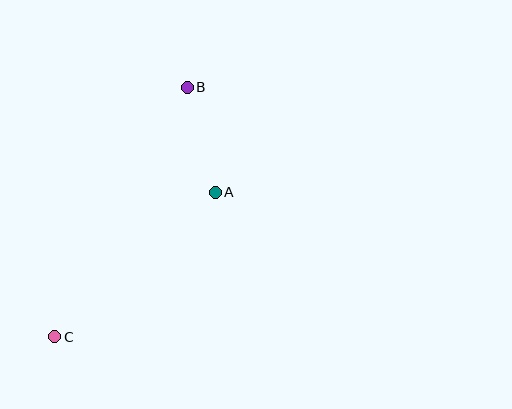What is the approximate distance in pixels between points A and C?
The distance between A and C is approximately 216 pixels.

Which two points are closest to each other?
Points A and B are closest to each other.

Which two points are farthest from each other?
Points B and C are farthest from each other.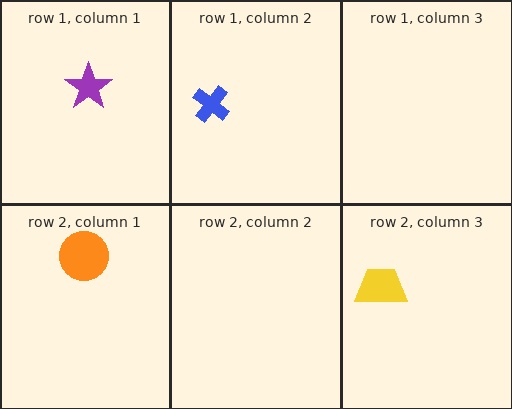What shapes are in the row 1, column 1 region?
The purple star.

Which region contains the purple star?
The row 1, column 1 region.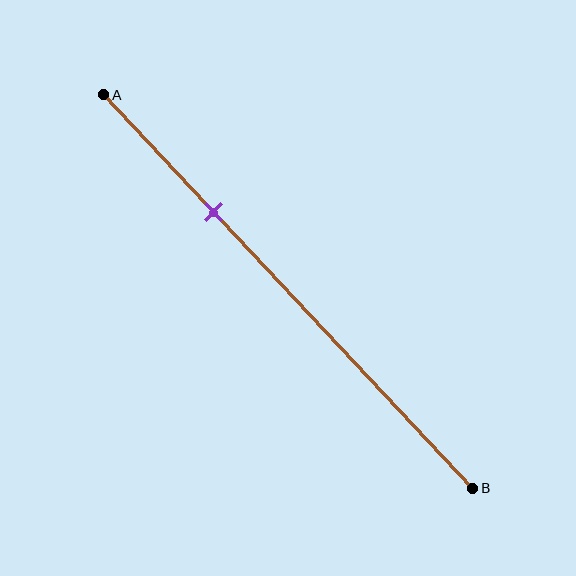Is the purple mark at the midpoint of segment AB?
No, the mark is at about 30% from A, not at the 50% midpoint.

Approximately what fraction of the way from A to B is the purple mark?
The purple mark is approximately 30% of the way from A to B.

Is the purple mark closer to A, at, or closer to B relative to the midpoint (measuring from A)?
The purple mark is closer to point A than the midpoint of segment AB.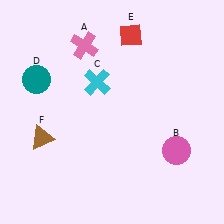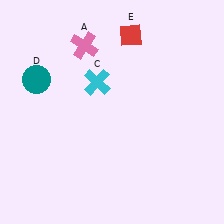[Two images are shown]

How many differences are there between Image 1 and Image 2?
There are 2 differences between the two images.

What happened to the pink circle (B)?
The pink circle (B) was removed in Image 2. It was in the bottom-right area of Image 1.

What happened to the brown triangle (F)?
The brown triangle (F) was removed in Image 2. It was in the bottom-left area of Image 1.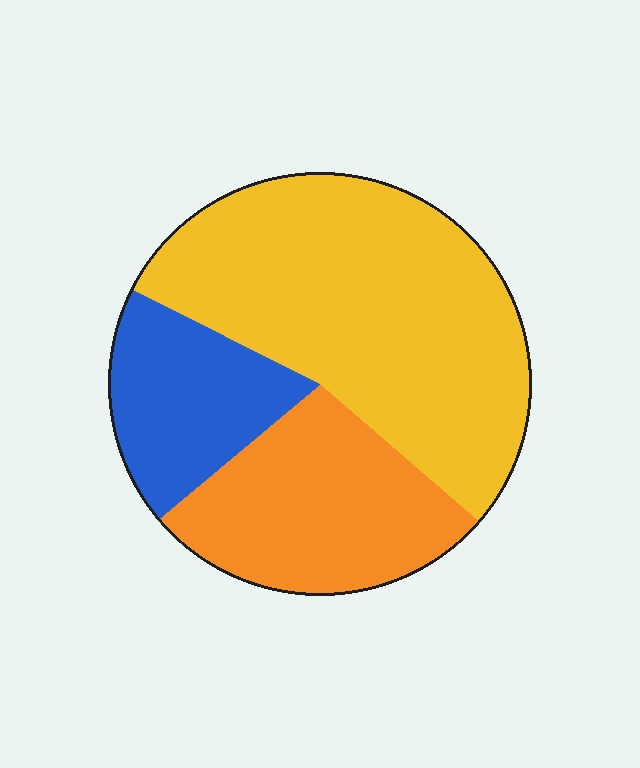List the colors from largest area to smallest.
From largest to smallest: yellow, orange, blue.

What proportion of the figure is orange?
Orange takes up about one quarter (1/4) of the figure.